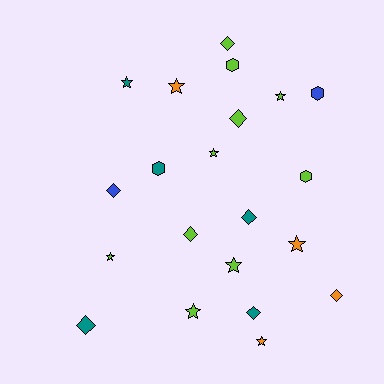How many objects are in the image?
There are 21 objects.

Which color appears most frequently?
Lime, with 10 objects.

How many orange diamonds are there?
There is 1 orange diamond.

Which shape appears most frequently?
Star, with 9 objects.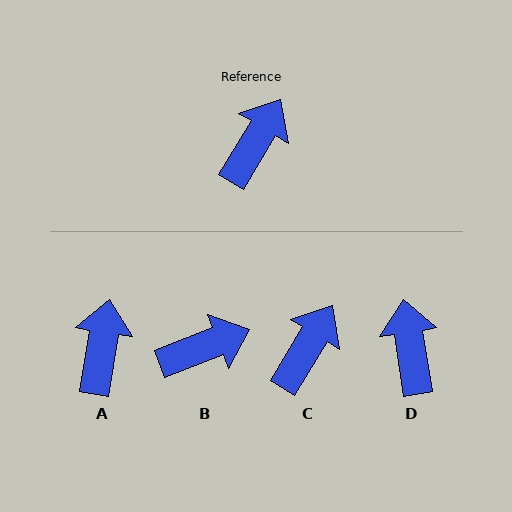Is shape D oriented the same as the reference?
No, it is off by about 40 degrees.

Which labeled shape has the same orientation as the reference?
C.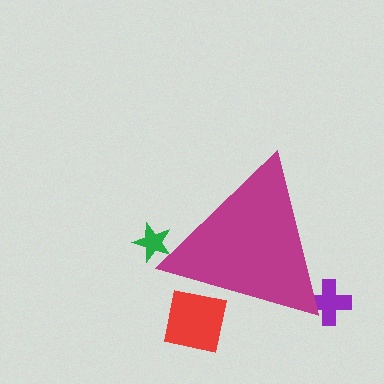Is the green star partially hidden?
Yes, the green star is partially hidden behind the magenta triangle.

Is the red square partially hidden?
Yes, the red square is partially hidden behind the magenta triangle.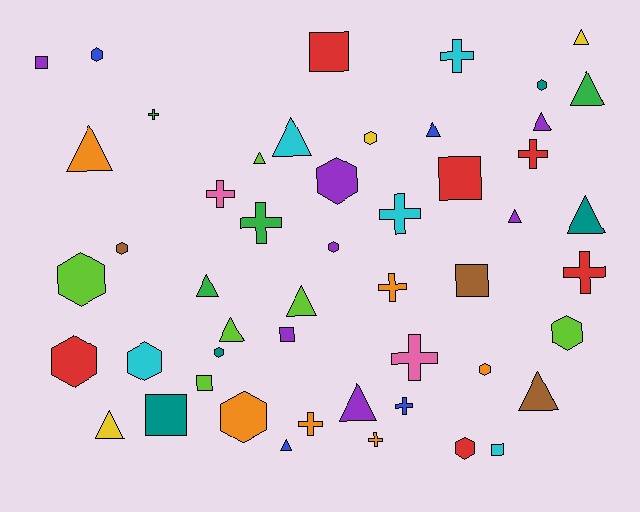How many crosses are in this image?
There are 12 crosses.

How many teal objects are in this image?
There are 4 teal objects.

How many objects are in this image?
There are 50 objects.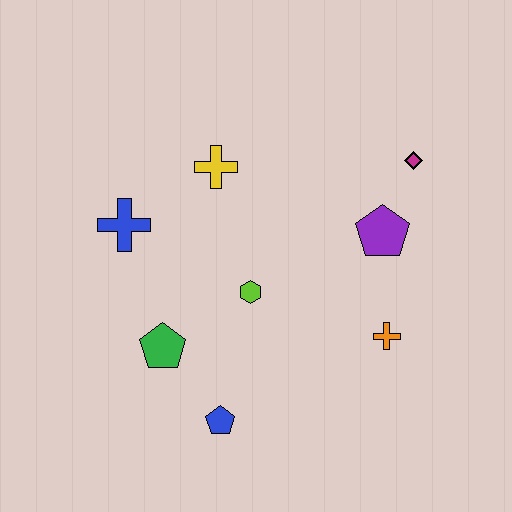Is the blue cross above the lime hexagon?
Yes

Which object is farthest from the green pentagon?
The magenta diamond is farthest from the green pentagon.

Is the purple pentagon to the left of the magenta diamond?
Yes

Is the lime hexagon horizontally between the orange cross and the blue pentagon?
Yes